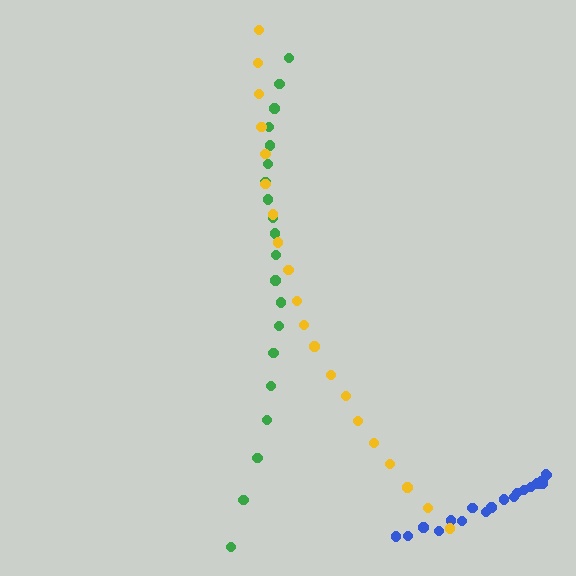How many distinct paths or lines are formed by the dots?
There are 3 distinct paths.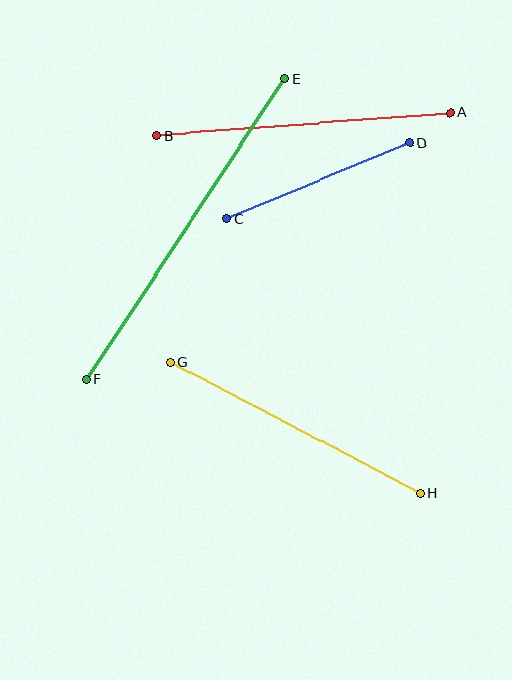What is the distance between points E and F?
The distance is approximately 361 pixels.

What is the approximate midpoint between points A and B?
The midpoint is at approximately (304, 124) pixels.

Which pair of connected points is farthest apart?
Points E and F are farthest apart.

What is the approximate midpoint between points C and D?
The midpoint is at approximately (318, 181) pixels.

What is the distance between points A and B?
The distance is approximately 294 pixels.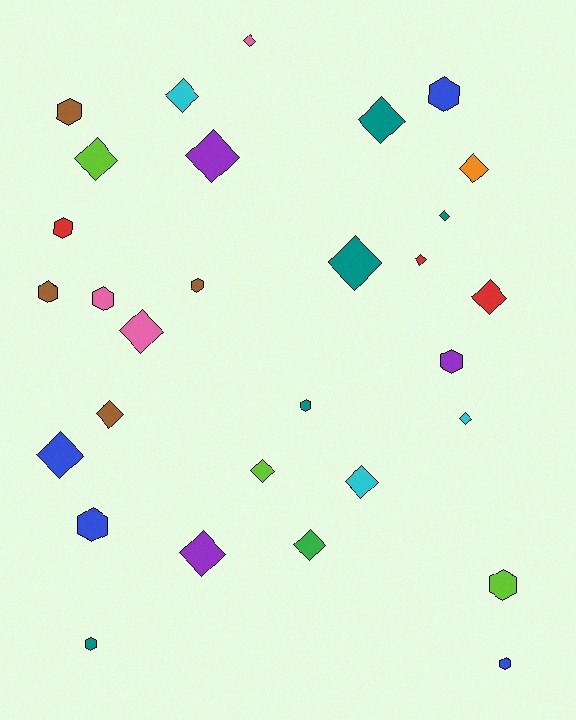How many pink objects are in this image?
There are 3 pink objects.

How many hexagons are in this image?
There are 12 hexagons.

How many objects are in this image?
There are 30 objects.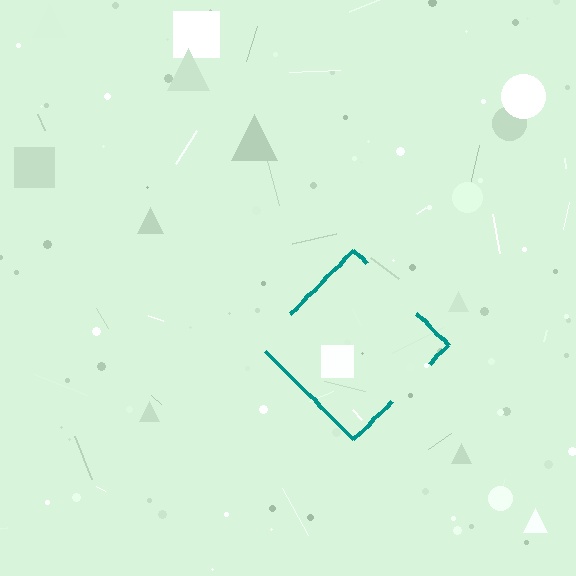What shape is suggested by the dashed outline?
The dashed outline suggests a diamond.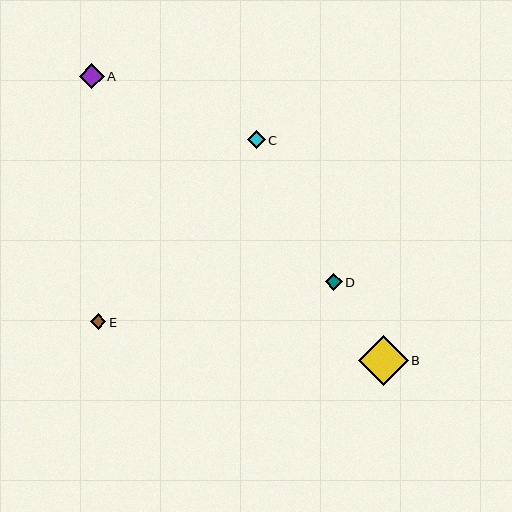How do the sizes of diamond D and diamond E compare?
Diamond D and diamond E are approximately the same size.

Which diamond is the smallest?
Diamond E is the smallest with a size of approximately 15 pixels.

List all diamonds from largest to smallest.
From largest to smallest: B, A, C, D, E.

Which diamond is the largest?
Diamond B is the largest with a size of approximately 50 pixels.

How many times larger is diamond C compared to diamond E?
Diamond C is approximately 1.1 times the size of diamond E.